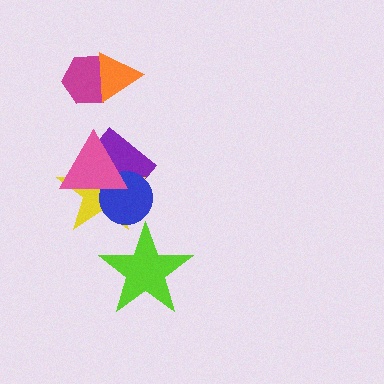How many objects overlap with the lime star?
0 objects overlap with the lime star.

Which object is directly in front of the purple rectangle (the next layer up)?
The yellow star is directly in front of the purple rectangle.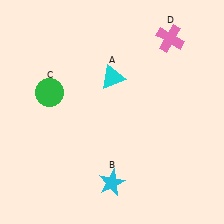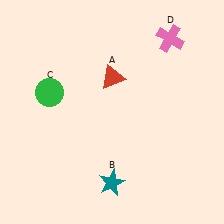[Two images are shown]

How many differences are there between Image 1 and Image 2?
There are 2 differences between the two images.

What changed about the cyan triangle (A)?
In Image 1, A is cyan. In Image 2, it changed to red.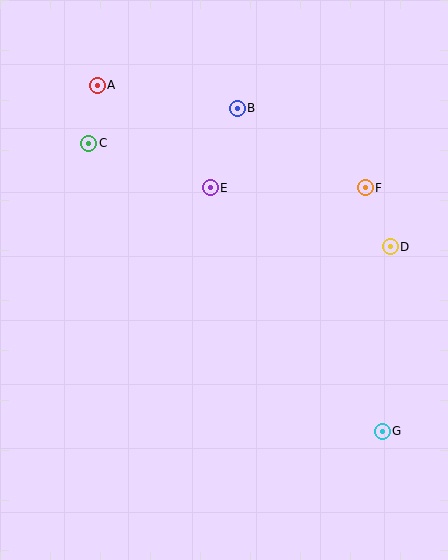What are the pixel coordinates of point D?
Point D is at (390, 247).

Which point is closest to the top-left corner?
Point A is closest to the top-left corner.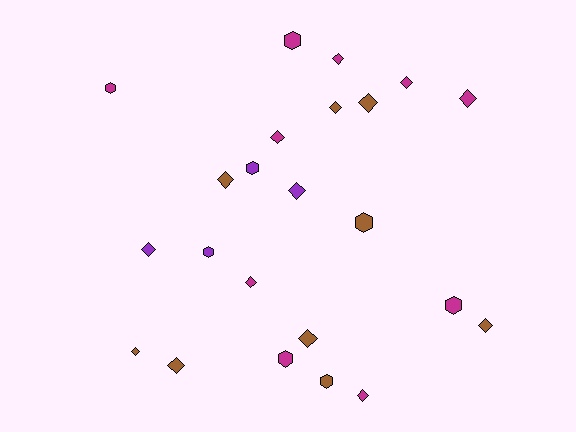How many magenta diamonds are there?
There are 6 magenta diamonds.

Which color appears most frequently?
Magenta, with 10 objects.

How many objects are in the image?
There are 23 objects.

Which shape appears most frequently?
Diamond, with 15 objects.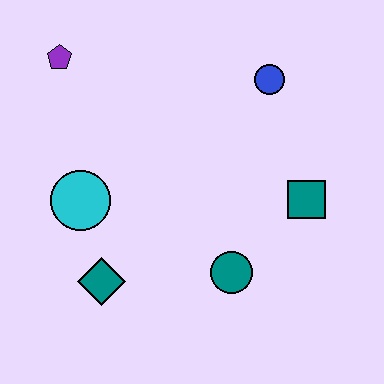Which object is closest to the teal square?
The teal circle is closest to the teal square.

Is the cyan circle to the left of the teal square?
Yes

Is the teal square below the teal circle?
No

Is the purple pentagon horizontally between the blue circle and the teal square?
No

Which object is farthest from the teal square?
The purple pentagon is farthest from the teal square.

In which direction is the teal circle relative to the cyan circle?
The teal circle is to the right of the cyan circle.